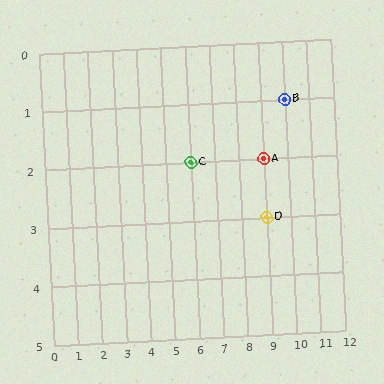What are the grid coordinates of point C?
Point C is at grid coordinates (6, 2).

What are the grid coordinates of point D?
Point D is at grid coordinates (9, 3).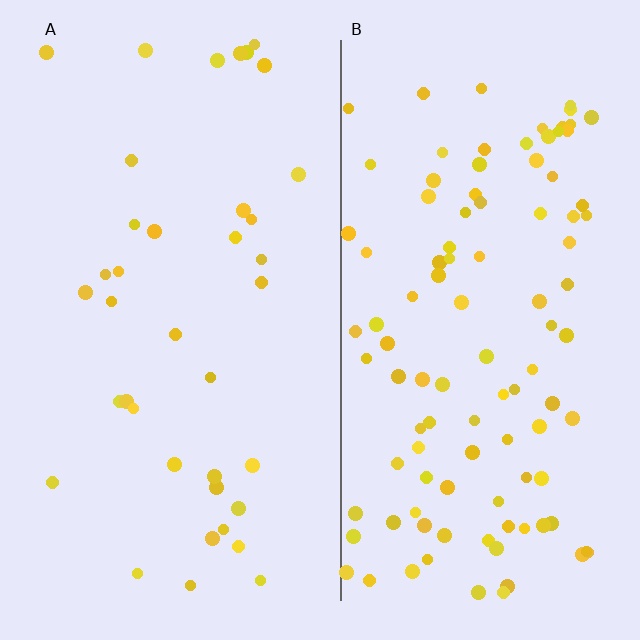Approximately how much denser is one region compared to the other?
Approximately 2.8× — region B over region A.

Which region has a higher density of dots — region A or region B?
B (the right).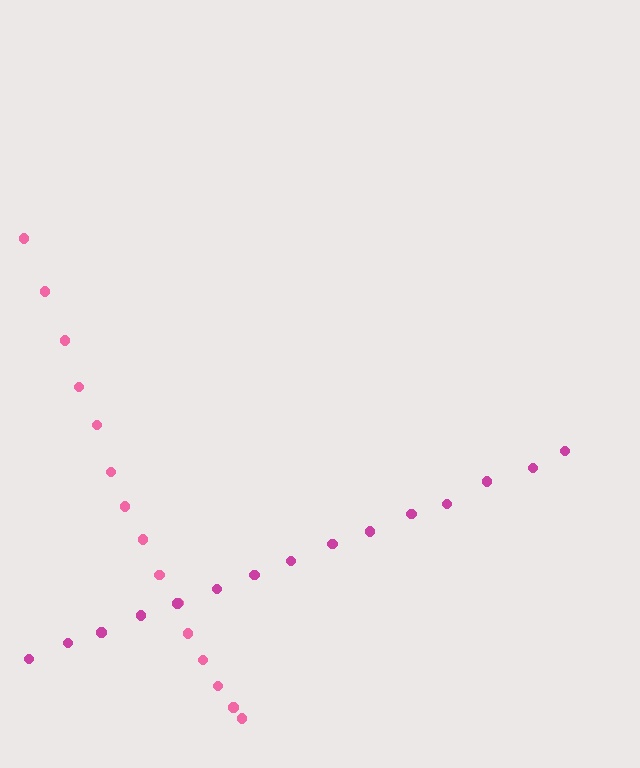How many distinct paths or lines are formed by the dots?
There are 2 distinct paths.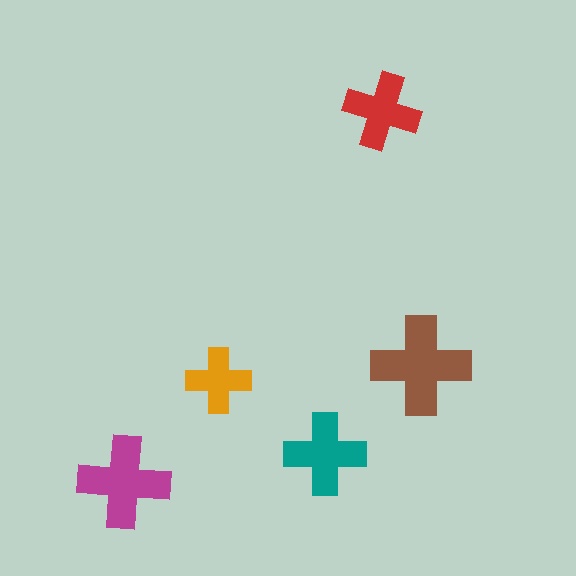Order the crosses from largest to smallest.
the brown one, the magenta one, the teal one, the red one, the orange one.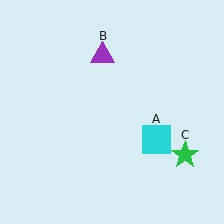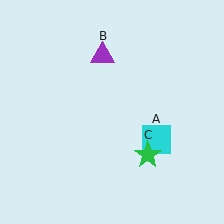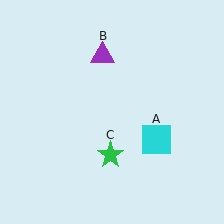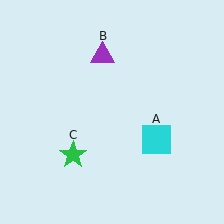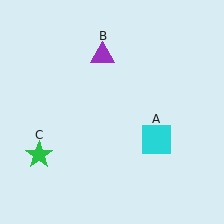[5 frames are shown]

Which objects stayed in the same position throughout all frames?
Cyan square (object A) and purple triangle (object B) remained stationary.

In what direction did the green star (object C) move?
The green star (object C) moved left.